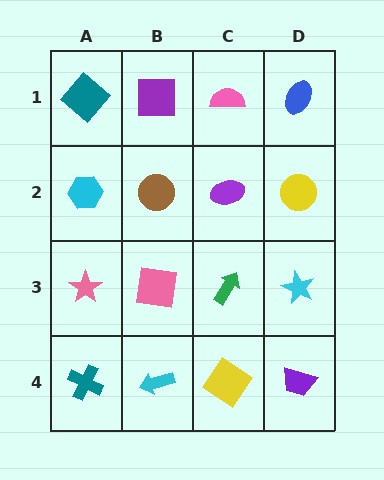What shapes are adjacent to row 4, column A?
A pink star (row 3, column A), a cyan arrow (row 4, column B).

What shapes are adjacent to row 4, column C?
A green arrow (row 3, column C), a cyan arrow (row 4, column B), a purple trapezoid (row 4, column D).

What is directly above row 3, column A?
A cyan hexagon.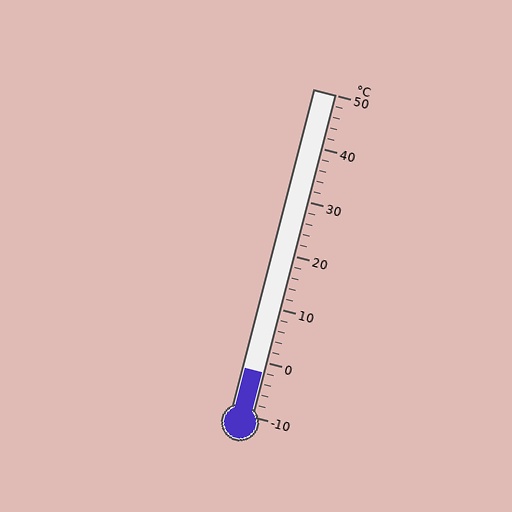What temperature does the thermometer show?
The thermometer shows approximately -2°C.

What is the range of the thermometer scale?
The thermometer scale ranges from -10°C to 50°C.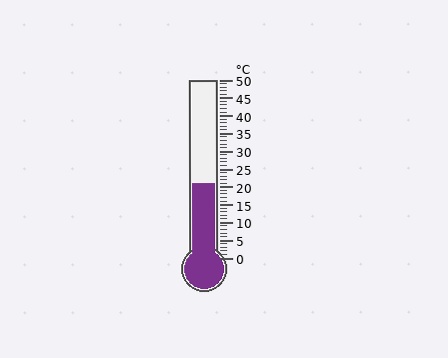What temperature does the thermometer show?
The thermometer shows approximately 21°C.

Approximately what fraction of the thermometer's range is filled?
The thermometer is filled to approximately 40% of its range.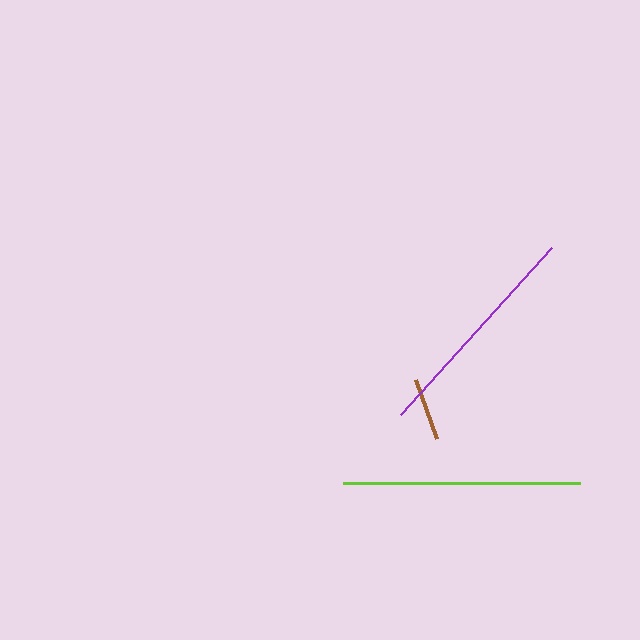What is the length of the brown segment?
The brown segment is approximately 63 pixels long.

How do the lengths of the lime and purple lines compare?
The lime and purple lines are approximately the same length.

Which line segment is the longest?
The lime line is the longest at approximately 237 pixels.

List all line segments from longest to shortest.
From longest to shortest: lime, purple, brown.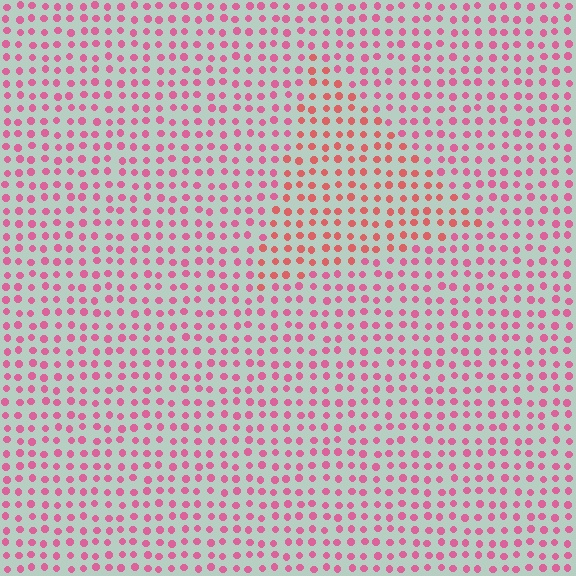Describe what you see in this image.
The image is filled with small pink elements in a uniform arrangement. A triangle-shaped region is visible where the elements are tinted to a slightly different hue, forming a subtle color boundary.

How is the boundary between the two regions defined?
The boundary is defined purely by a slight shift in hue (about 27 degrees). Spacing, size, and orientation are identical on both sides.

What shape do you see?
I see a triangle.